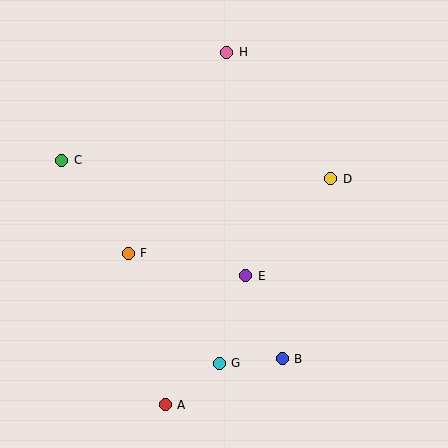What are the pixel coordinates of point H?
Point H is at (227, 52).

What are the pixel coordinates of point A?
Point A is at (165, 405).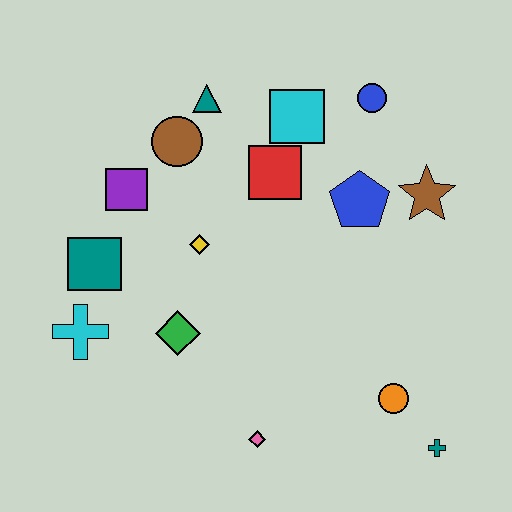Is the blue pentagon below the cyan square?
Yes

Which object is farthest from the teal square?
The teal cross is farthest from the teal square.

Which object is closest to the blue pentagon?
The brown star is closest to the blue pentagon.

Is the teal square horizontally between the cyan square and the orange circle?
No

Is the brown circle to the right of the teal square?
Yes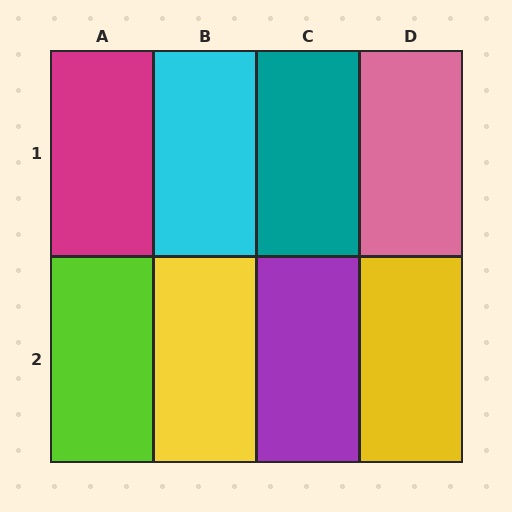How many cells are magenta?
1 cell is magenta.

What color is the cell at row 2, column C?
Purple.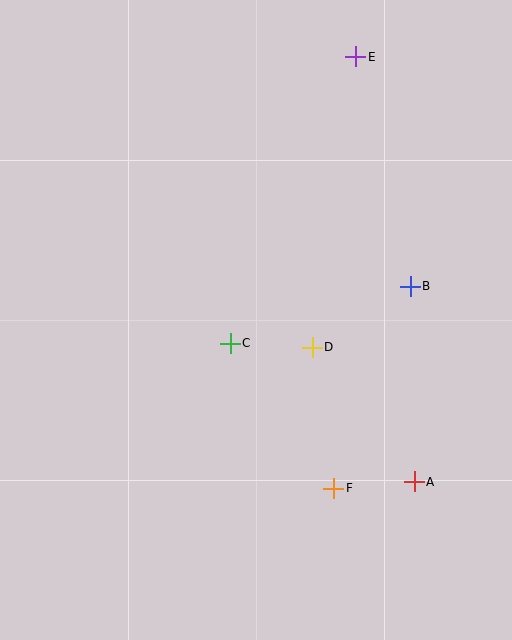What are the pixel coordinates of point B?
Point B is at (410, 286).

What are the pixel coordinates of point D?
Point D is at (312, 347).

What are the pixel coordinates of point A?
Point A is at (414, 482).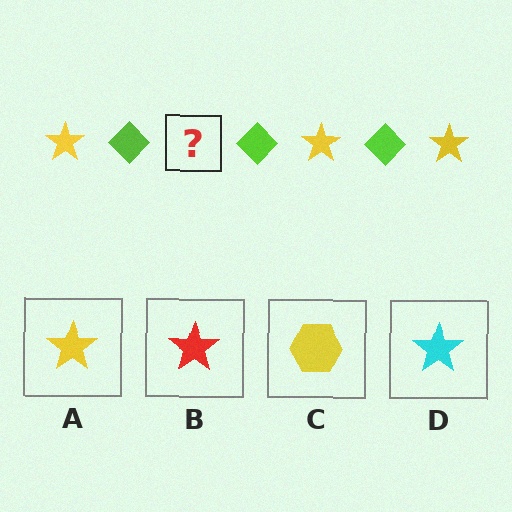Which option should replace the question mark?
Option A.